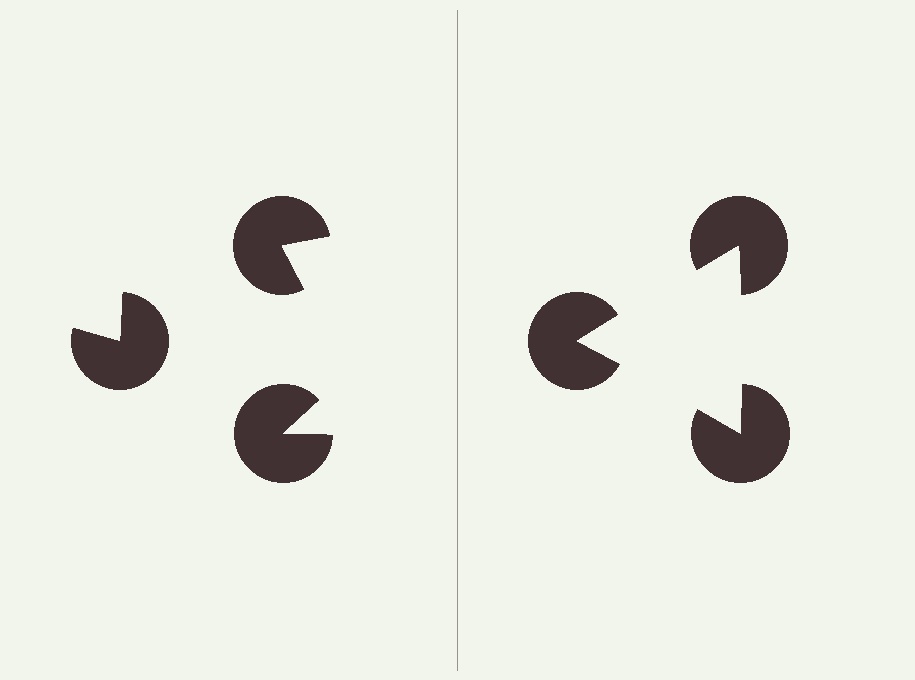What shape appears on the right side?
An illusory triangle.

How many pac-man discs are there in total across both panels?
6 — 3 on each side.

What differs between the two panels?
The pac-man discs are positioned identically on both sides; only the wedge orientations differ. On the right they align to a triangle; on the left they are misaligned.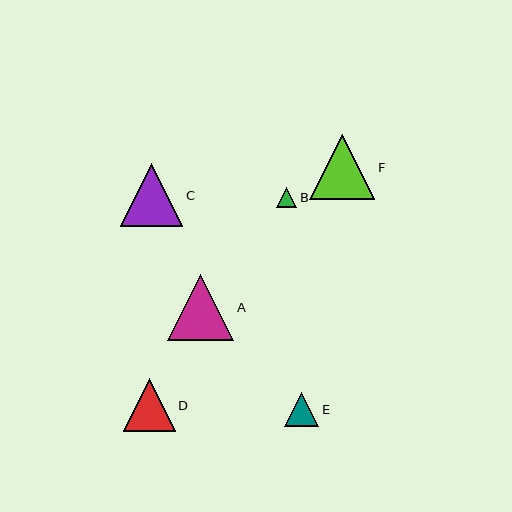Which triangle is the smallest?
Triangle B is the smallest with a size of approximately 21 pixels.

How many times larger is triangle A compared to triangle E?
Triangle A is approximately 1.9 times the size of triangle E.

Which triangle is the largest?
Triangle A is the largest with a size of approximately 66 pixels.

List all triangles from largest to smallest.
From largest to smallest: A, F, C, D, E, B.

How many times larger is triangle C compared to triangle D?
Triangle C is approximately 1.2 times the size of triangle D.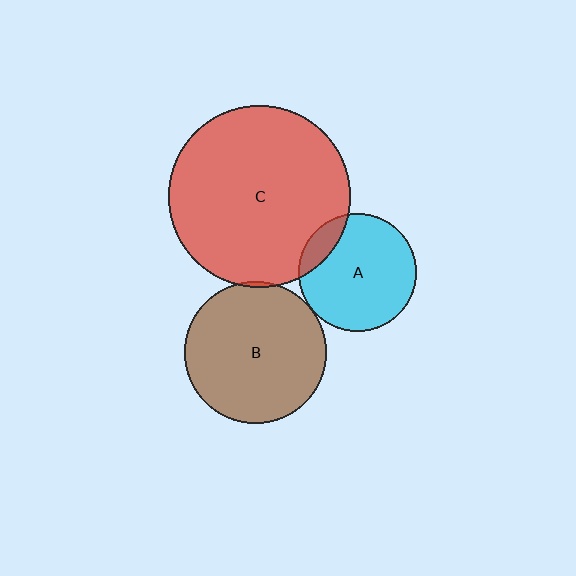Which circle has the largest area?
Circle C (red).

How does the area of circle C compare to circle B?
Approximately 1.6 times.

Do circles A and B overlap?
Yes.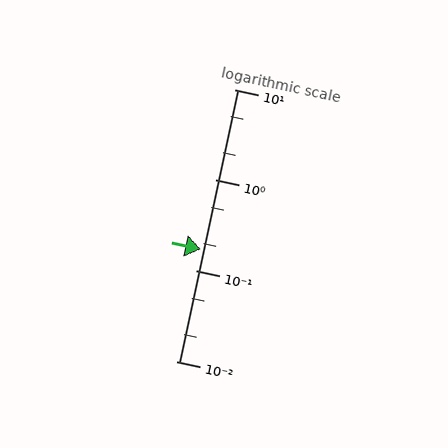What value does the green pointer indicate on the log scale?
The pointer indicates approximately 0.17.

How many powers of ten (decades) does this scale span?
The scale spans 3 decades, from 0.01 to 10.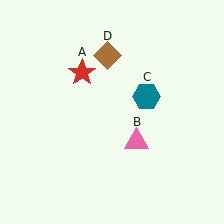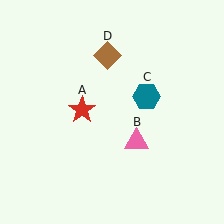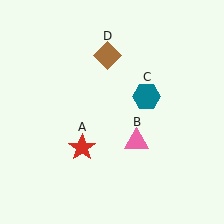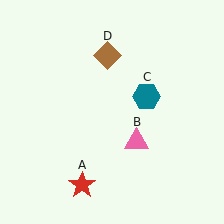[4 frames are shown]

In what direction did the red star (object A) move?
The red star (object A) moved down.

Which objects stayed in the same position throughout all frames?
Pink triangle (object B) and teal hexagon (object C) and brown diamond (object D) remained stationary.